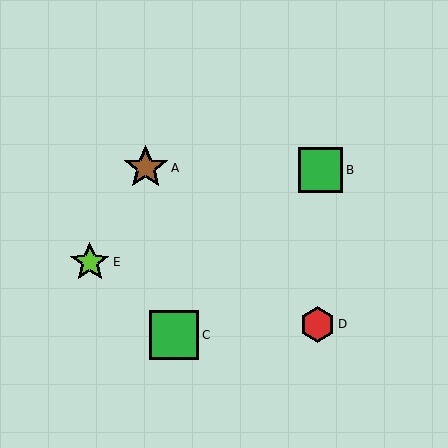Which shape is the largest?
The green square (labeled C) is the largest.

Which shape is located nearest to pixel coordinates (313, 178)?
The green square (labeled B) at (320, 170) is nearest to that location.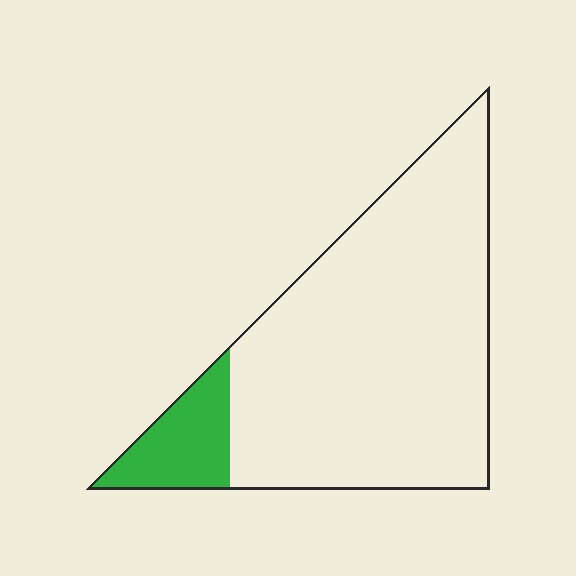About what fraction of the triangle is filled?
About one eighth (1/8).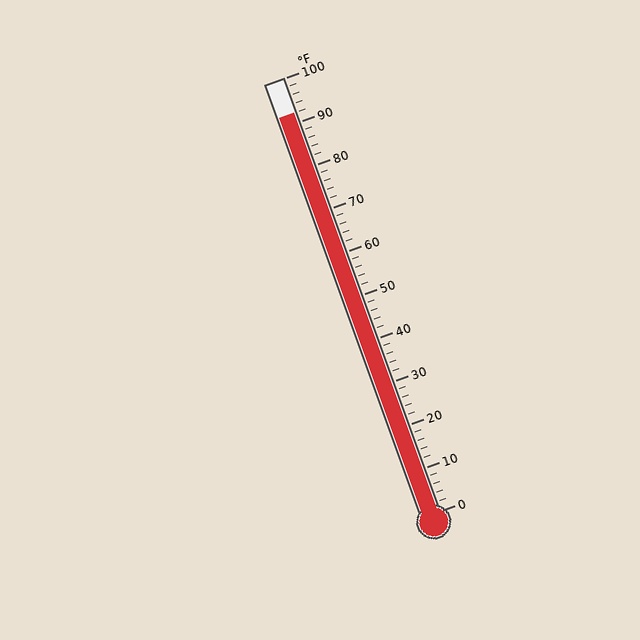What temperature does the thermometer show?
The thermometer shows approximately 92°F.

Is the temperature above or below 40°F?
The temperature is above 40°F.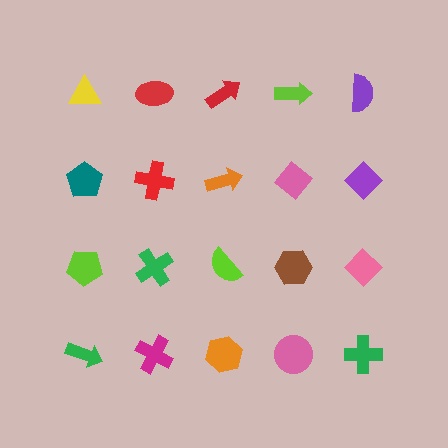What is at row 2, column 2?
A red cross.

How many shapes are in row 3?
5 shapes.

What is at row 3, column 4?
A brown hexagon.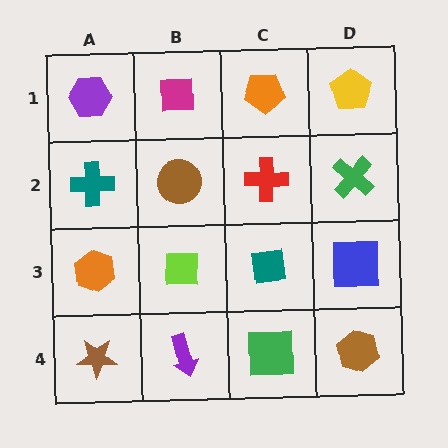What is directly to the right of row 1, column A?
A magenta square.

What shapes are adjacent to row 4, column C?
A teal square (row 3, column C), a purple arrow (row 4, column B), a brown hexagon (row 4, column D).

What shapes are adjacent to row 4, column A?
An orange hexagon (row 3, column A), a purple arrow (row 4, column B).